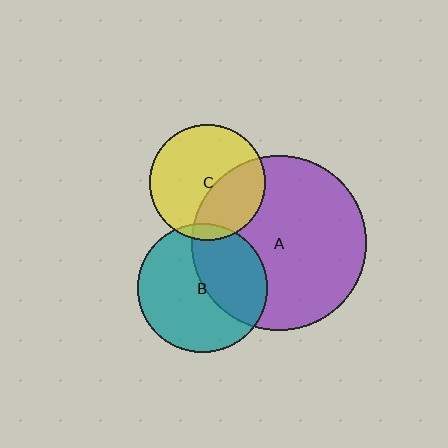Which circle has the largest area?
Circle A (purple).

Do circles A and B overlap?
Yes.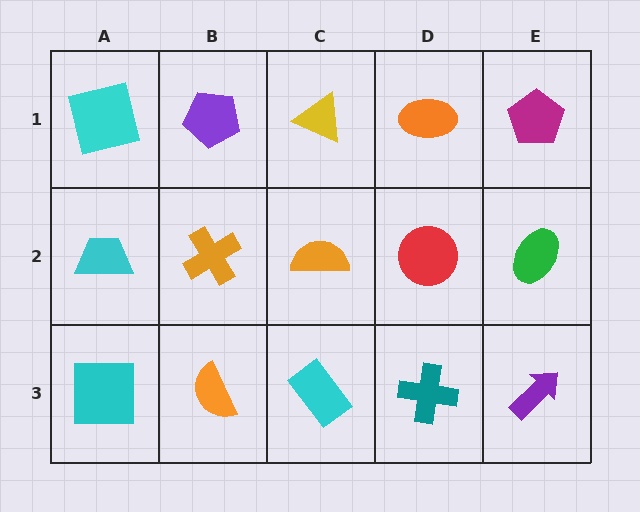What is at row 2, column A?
A cyan trapezoid.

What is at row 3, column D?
A teal cross.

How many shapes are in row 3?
5 shapes.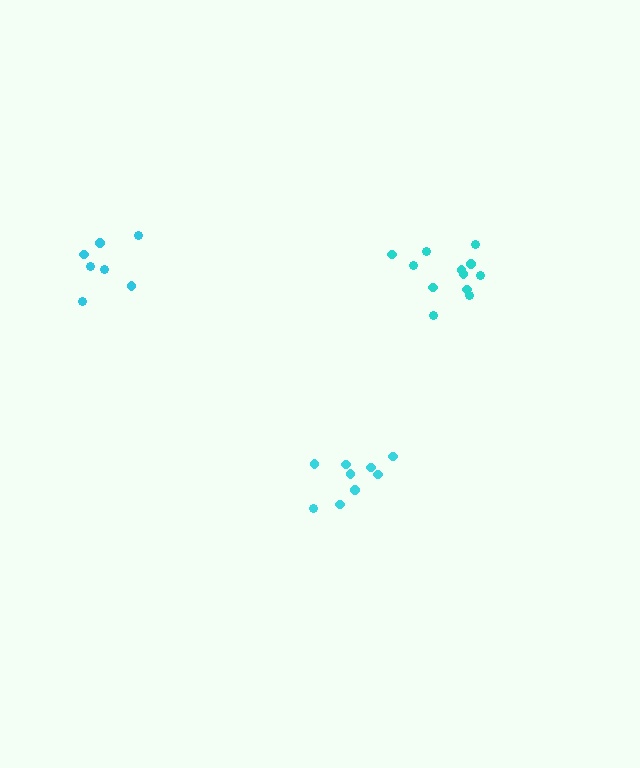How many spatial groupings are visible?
There are 3 spatial groupings.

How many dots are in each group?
Group 1: 7 dots, Group 2: 9 dots, Group 3: 12 dots (28 total).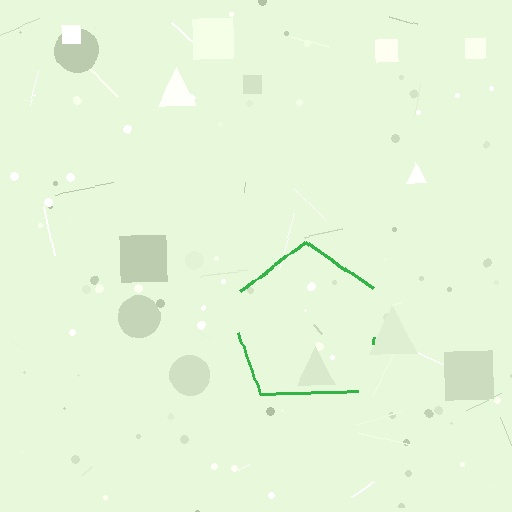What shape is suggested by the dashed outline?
The dashed outline suggests a pentagon.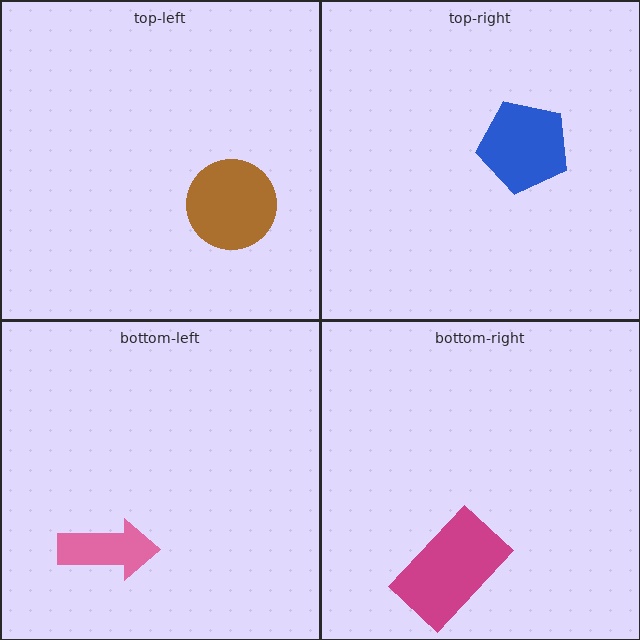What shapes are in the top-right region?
The blue pentagon.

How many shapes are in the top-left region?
1.